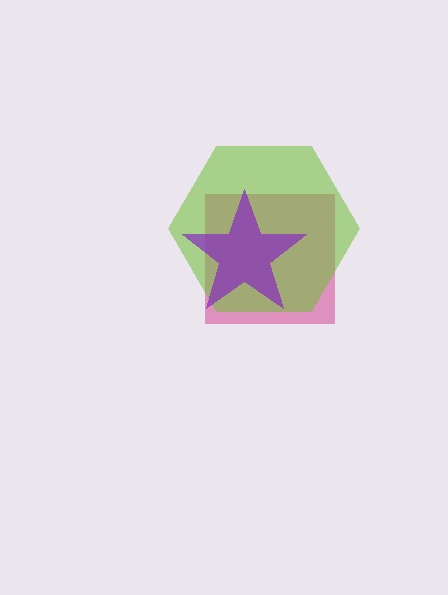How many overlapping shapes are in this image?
There are 3 overlapping shapes in the image.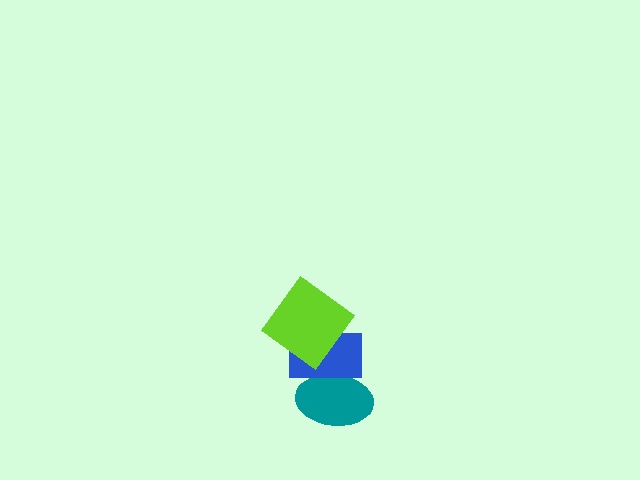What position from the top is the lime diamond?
The lime diamond is 1st from the top.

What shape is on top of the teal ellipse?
The blue rectangle is on top of the teal ellipse.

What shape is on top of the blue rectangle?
The lime diamond is on top of the blue rectangle.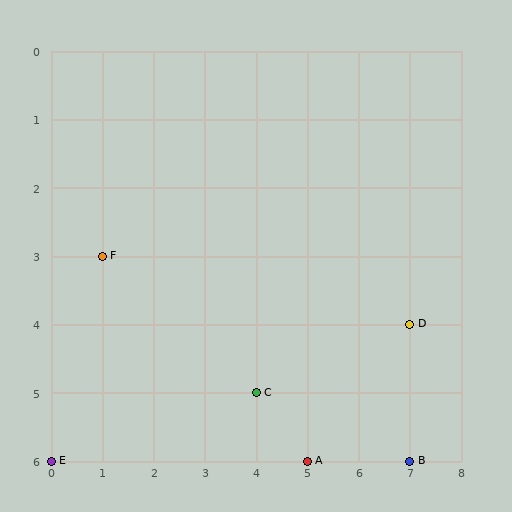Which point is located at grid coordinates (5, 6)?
Point A is at (5, 6).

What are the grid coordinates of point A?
Point A is at grid coordinates (5, 6).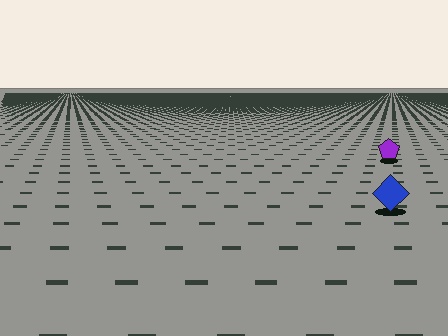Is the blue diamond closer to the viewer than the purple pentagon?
Yes. The blue diamond is closer — you can tell from the texture gradient: the ground texture is coarser near it.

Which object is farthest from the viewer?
The purple pentagon is farthest from the viewer. It appears smaller and the ground texture around it is denser.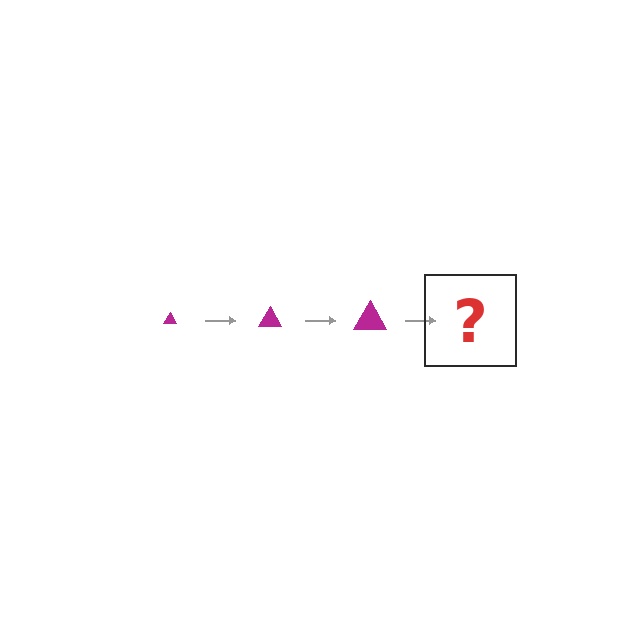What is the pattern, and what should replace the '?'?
The pattern is that the triangle gets progressively larger each step. The '?' should be a magenta triangle, larger than the previous one.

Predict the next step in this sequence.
The next step is a magenta triangle, larger than the previous one.